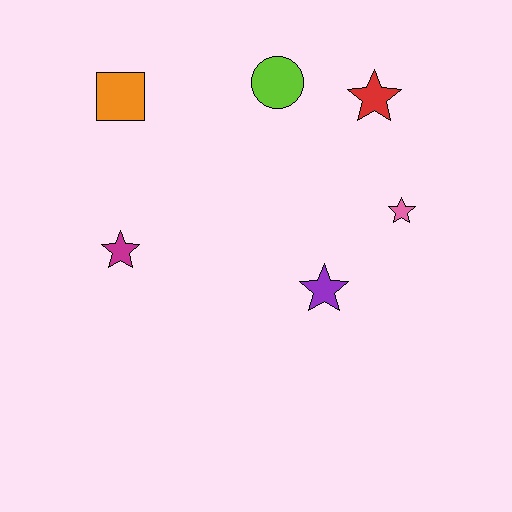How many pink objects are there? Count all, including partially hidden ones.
There is 1 pink object.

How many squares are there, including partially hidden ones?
There is 1 square.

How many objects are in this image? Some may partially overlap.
There are 6 objects.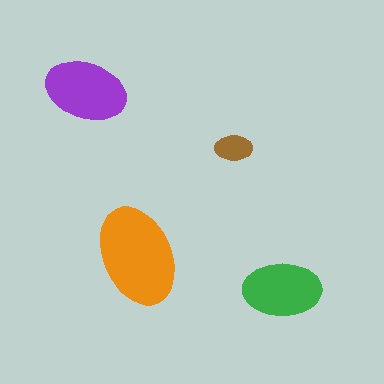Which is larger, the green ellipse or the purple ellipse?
The purple one.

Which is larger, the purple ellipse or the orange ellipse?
The orange one.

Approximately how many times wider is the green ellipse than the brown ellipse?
About 2 times wider.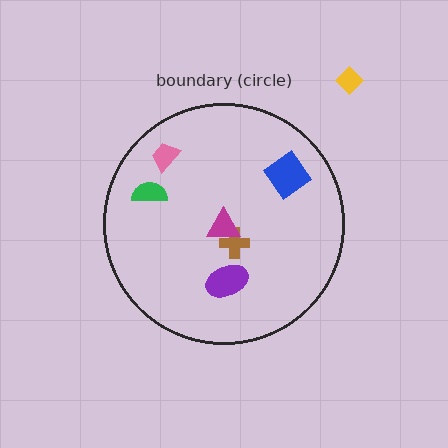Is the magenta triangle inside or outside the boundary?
Inside.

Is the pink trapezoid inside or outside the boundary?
Inside.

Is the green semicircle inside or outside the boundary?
Inside.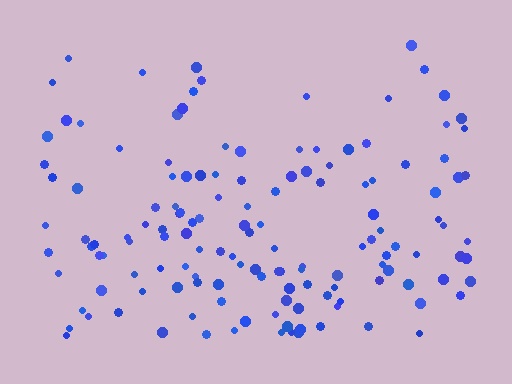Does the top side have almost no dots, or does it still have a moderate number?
Still a moderate number, just noticeably fewer than the bottom.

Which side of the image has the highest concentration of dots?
The bottom.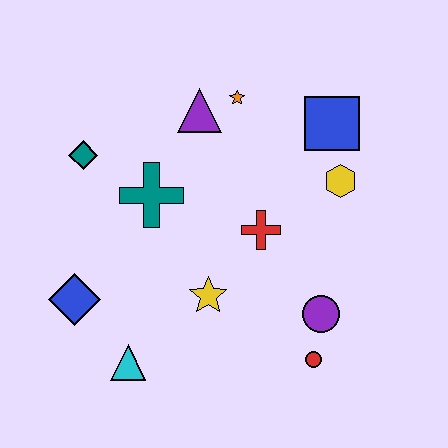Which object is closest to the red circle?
The purple circle is closest to the red circle.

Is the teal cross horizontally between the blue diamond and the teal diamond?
No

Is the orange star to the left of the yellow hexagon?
Yes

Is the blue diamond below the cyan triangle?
No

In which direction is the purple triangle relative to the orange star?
The purple triangle is to the left of the orange star.